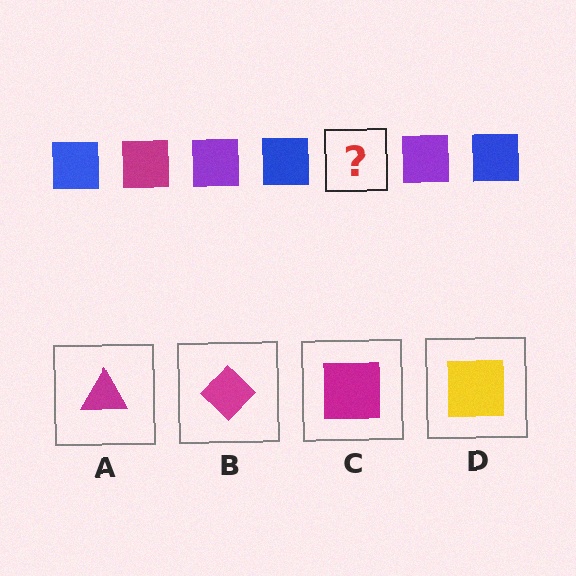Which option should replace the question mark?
Option C.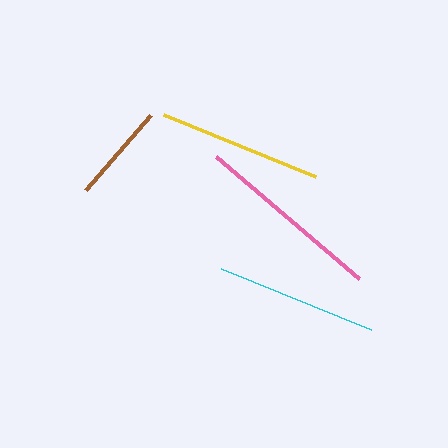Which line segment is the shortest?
The brown line is the shortest at approximately 99 pixels.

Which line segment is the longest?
The pink line is the longest at approximately 188 pixels.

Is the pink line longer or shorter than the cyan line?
The pink line is longer than the cyan line.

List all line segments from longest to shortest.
From longest to shortest: pink, yellow, cyan, brown.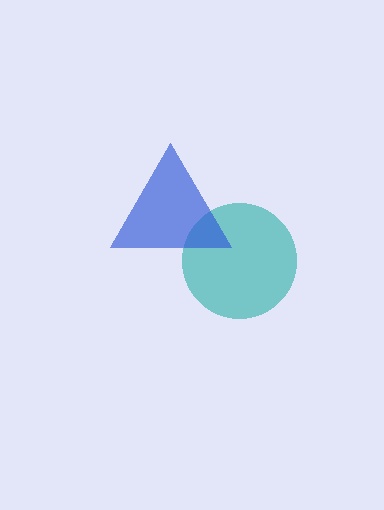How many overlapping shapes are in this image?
There are 2 overlapping shapes in the image.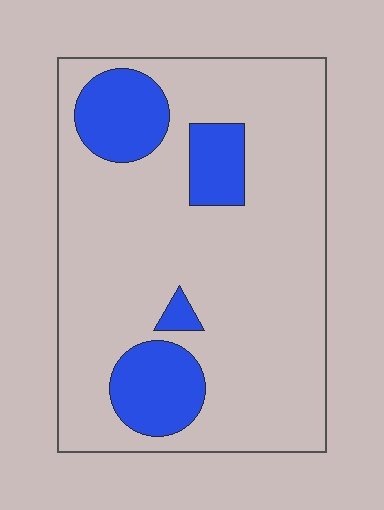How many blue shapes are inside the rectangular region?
4.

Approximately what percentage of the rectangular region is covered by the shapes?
Approximately 20%.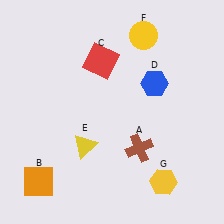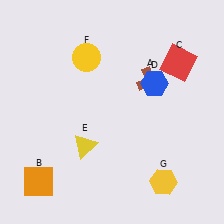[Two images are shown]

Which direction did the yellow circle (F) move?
The yellow circle (F) moved left.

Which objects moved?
The objects that moved are: the brown cross (A), the red square (C), the yellow circle (F).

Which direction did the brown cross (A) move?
The brown cross (A) moved up.